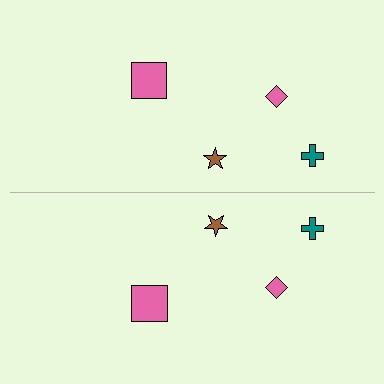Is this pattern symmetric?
Yes, this pattern has bilateral (reflection) symmetry.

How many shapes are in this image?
There are 8 shapes in this image.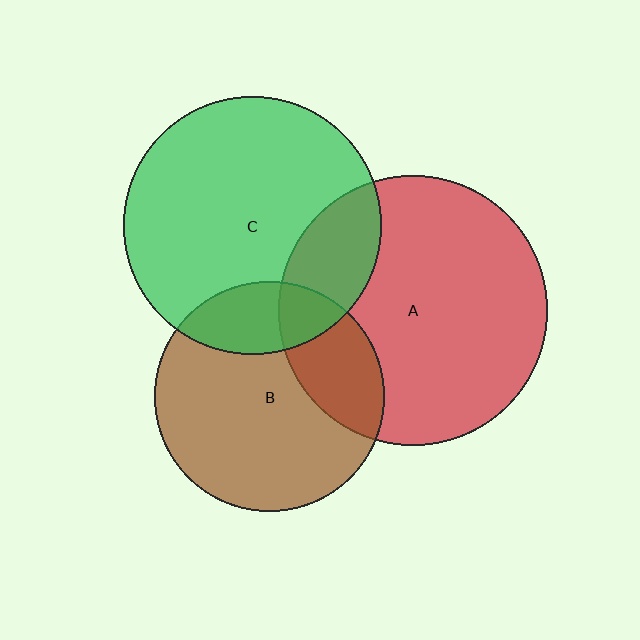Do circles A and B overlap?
Yes.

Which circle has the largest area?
Circle A (red).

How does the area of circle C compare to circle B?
Approximately 1.3 times.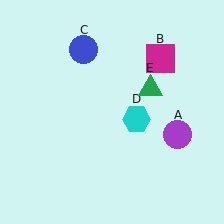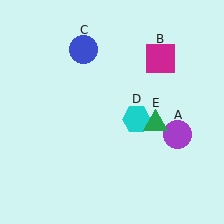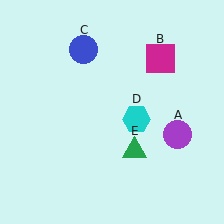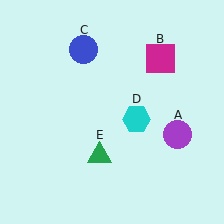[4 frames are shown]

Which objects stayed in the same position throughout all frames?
Purple circle (object A) and magenta square (object B) and blue circle (object C) and cyan hexagon (object D) remained stationary.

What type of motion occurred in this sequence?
The green triangle (object E) rotated clockwise around the center of the scene.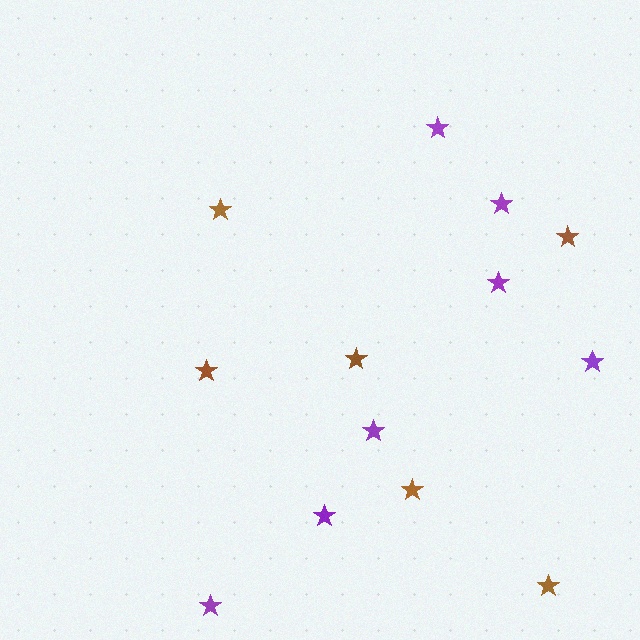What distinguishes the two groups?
There are 2 groups: one group of purple stars (7) and one group of brown stars (6).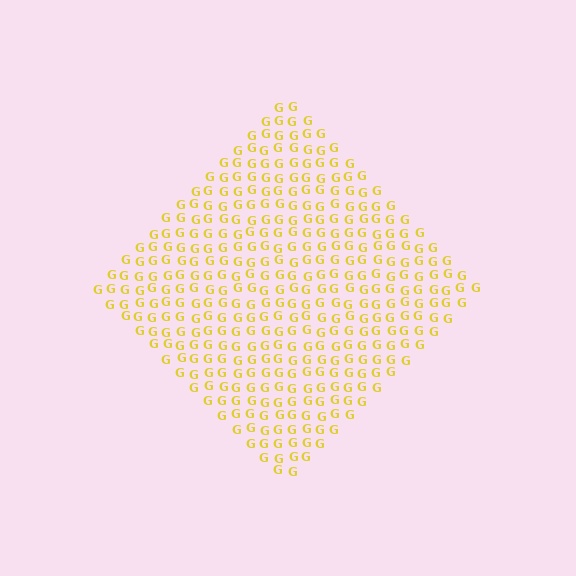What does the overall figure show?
The overall figure shows a diamond.